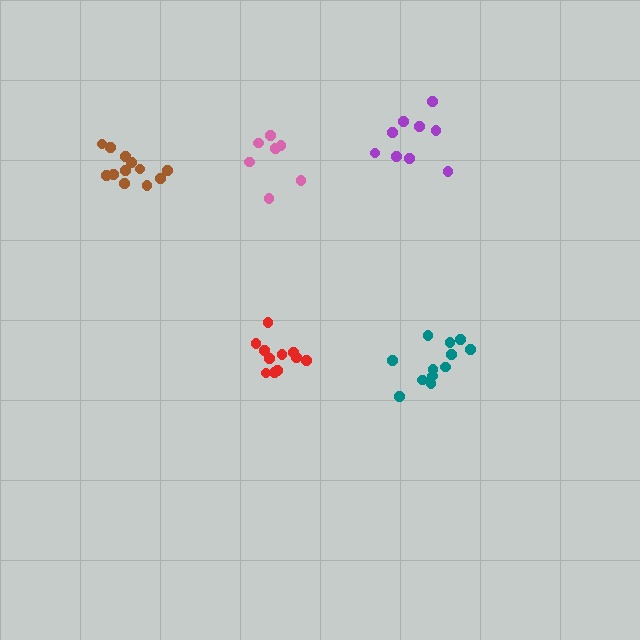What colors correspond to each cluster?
The clusters are colored: purple, red, pink, teal, brown.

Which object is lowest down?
The teal cluster is bottommost.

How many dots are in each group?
Group 1: 9 dots, Group 2: 11 dots, Group 3: 7 dots, Group 4: 12 dots, Group 5: 12 dots (51 total).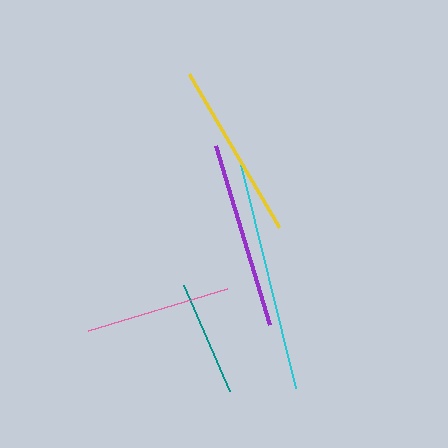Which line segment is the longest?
The cyan line is the longest at approximately 231 pixels.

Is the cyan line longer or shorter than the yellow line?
The cyan line is longer than the yellow line.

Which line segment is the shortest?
The teal line is the shortest at approximately 116 pixels.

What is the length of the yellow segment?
The yellow segment is approximately 178 pixels long.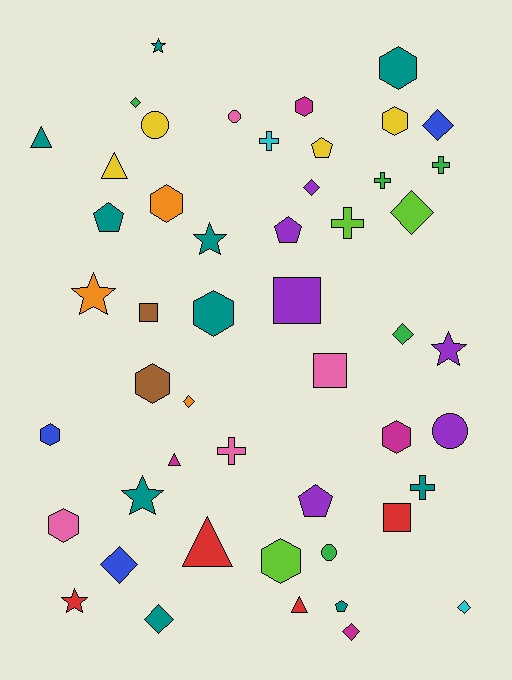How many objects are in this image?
There are 50 objects.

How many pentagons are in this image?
There are 5 pentagons.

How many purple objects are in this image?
There are 6 purple objects.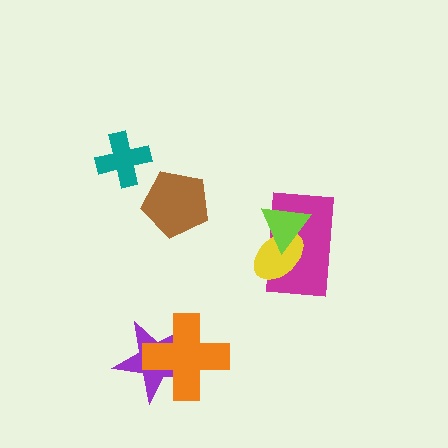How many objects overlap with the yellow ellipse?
2 objects overlap with the yellow ellipse.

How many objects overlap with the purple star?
1 object overlaps with the purple star.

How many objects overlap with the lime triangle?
2 objects overlap with the lime triangle.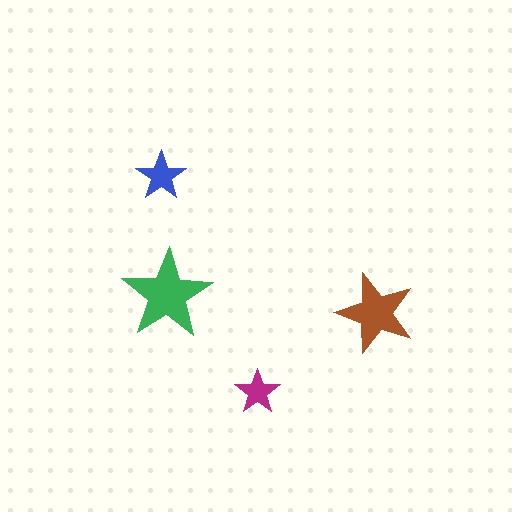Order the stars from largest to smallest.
the green one, the brown one, the blue one, the magenta one.